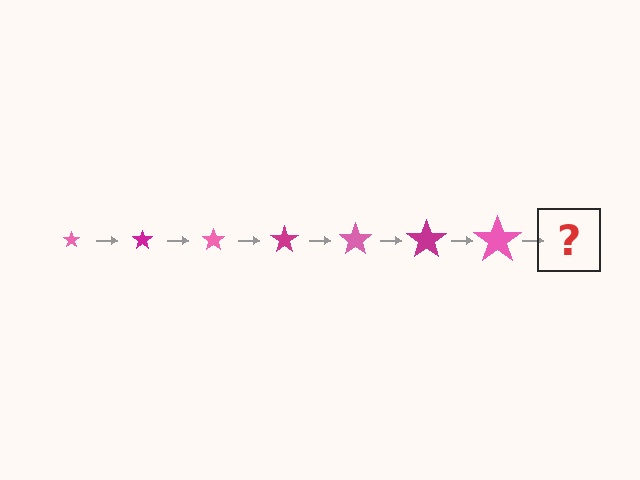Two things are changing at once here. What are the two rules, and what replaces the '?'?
The two rules are that the star grows larger each step and the color cycles through pink and magenta. The '?' should be a magenta star, larger than the previous one.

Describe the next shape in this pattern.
It should be a magenta star, larger than the previous one.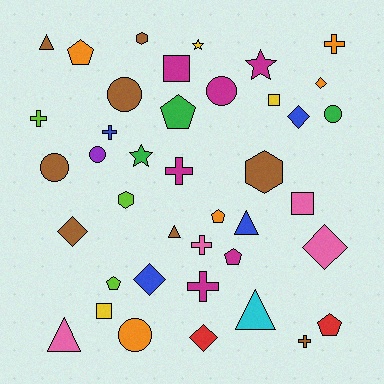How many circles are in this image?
There are 6 circles.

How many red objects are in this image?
There are 2 red objects.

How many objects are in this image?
There are 40 objects.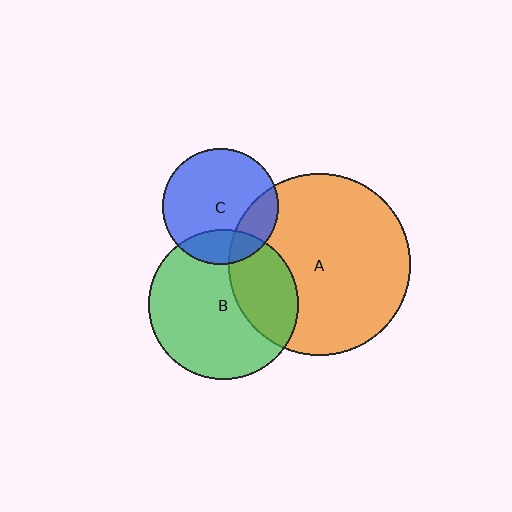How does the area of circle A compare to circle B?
Approximately 1.5 times.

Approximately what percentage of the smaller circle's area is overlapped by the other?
Approximately 20%.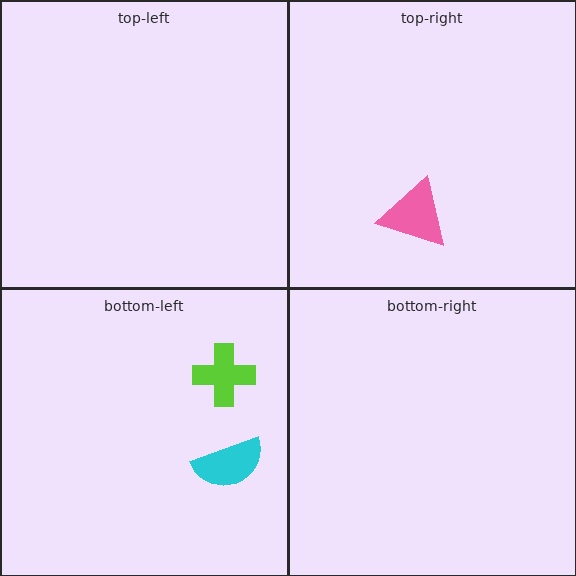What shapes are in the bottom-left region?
The lime cross, the cyan semicircle.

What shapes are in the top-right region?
The pink triangle.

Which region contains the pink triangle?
The top-right region.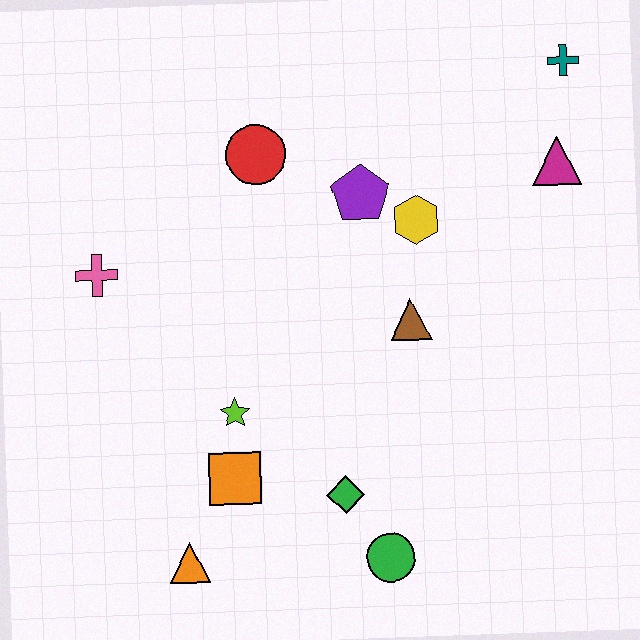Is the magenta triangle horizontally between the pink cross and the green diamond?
No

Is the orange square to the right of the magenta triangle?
No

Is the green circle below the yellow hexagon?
Yes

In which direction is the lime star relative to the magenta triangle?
The lime star is to the left of the magenta triangle.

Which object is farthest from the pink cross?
The teal cross is farthest from the pink cross.